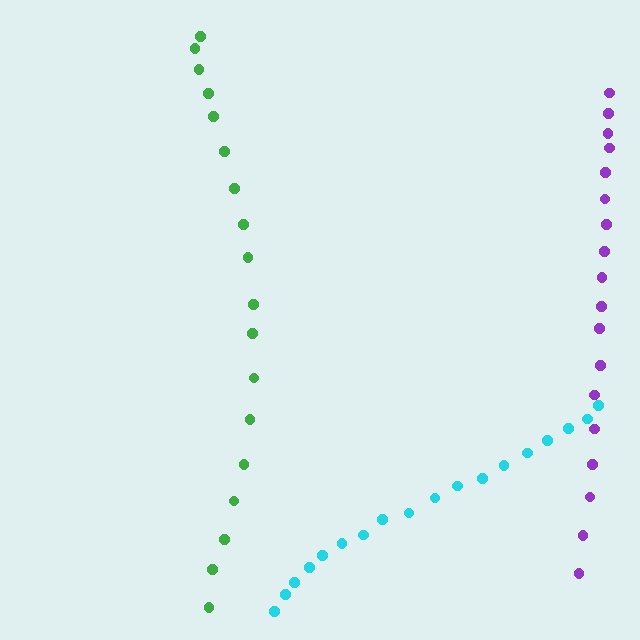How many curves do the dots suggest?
There are 3 distinct paths.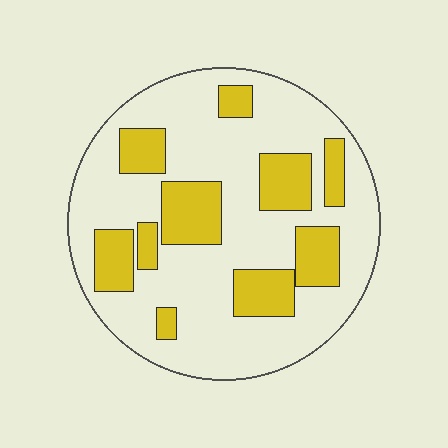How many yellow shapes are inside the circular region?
10.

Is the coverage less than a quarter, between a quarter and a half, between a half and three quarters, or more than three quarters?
Between a quarter and a half.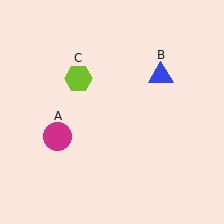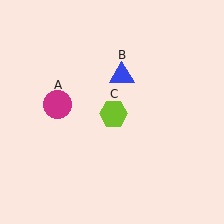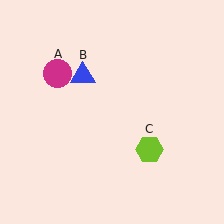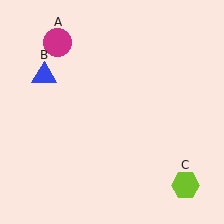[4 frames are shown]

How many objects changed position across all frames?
3 objects changed position: magenta circle (object A), blue triangle (object B), lime hexagon (object C).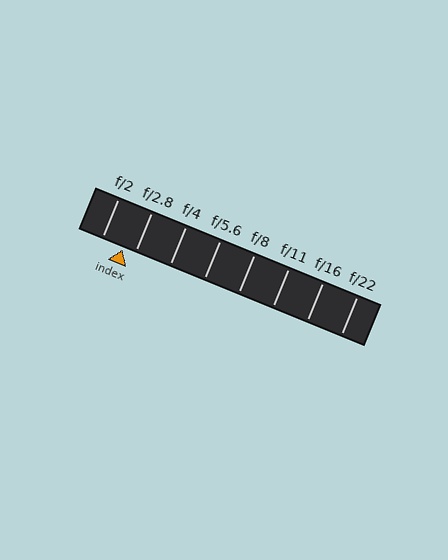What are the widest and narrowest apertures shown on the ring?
The widest aperture shown is f/2 and the narrowest is f/22.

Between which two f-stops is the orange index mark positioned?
The index mark is between f/2 and f/2.8.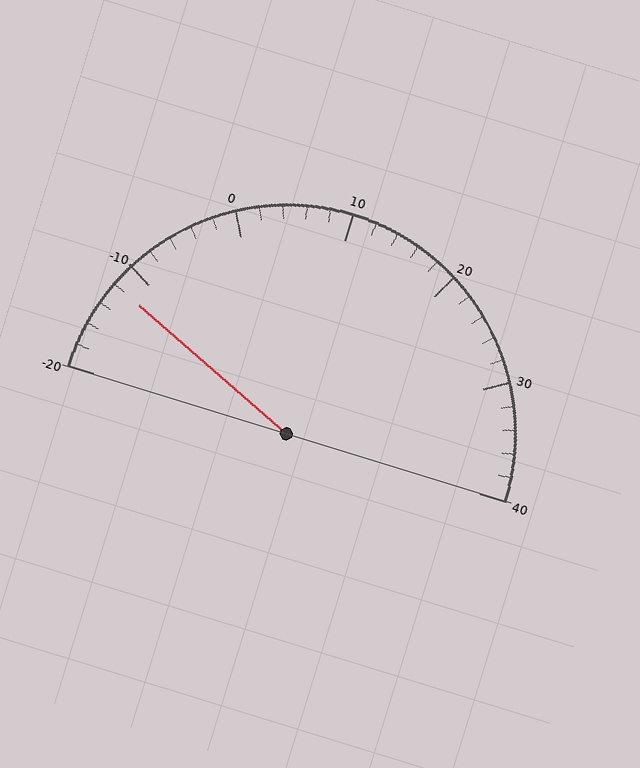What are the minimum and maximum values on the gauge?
The gauge ranges from -20 to 40.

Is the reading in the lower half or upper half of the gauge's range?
The reading is in the lower half of the range (-20 to 40).